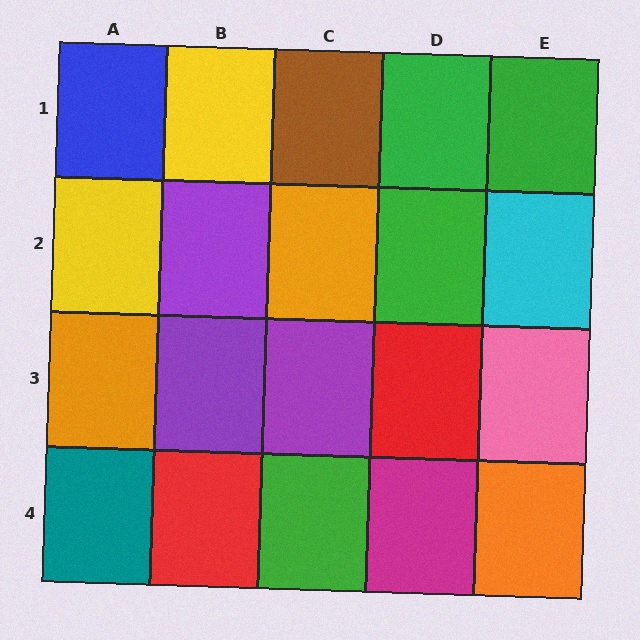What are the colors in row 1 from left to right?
Blue, yellow, brown, green, green.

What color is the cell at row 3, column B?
Purple.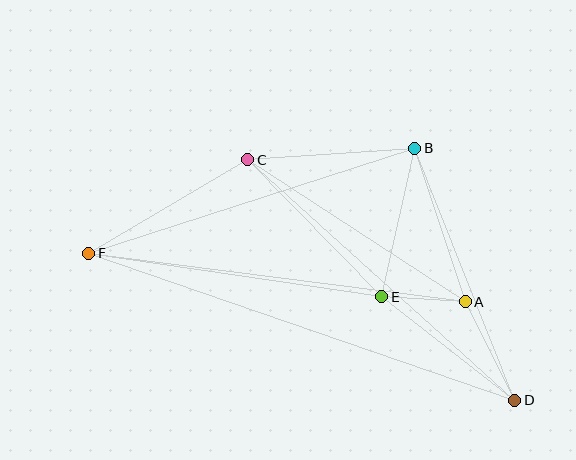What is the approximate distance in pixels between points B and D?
The distance between B and D is approximately 271 pixels.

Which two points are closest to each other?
Points A and E are closest to each other.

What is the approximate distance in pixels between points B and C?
The distance between B and C is approximately 167 pixels.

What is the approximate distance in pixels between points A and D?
The distance between A and D is approximately 110 pixels.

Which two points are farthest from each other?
Points D and F are farthest from each other.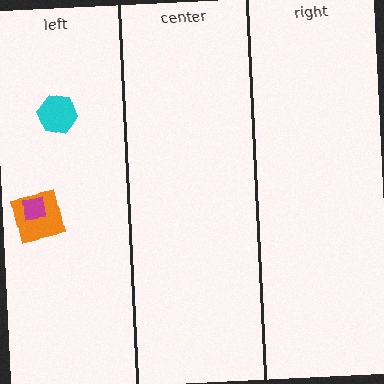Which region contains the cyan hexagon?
The left region.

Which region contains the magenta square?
The left region.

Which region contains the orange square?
The left region.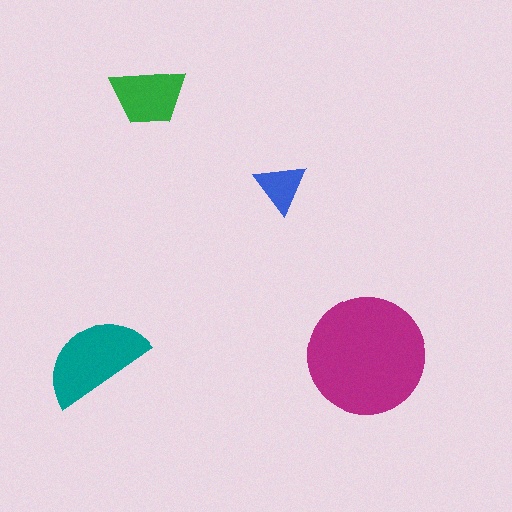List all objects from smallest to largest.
The blue triangle, the green trapezoid, the teal semicircle, the magenta circle.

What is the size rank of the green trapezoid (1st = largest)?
3rd.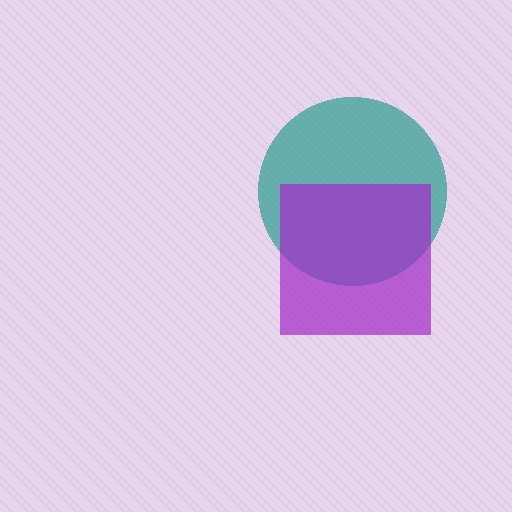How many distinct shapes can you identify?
There are 2 distinct shapes: a teal circle, a purple square.